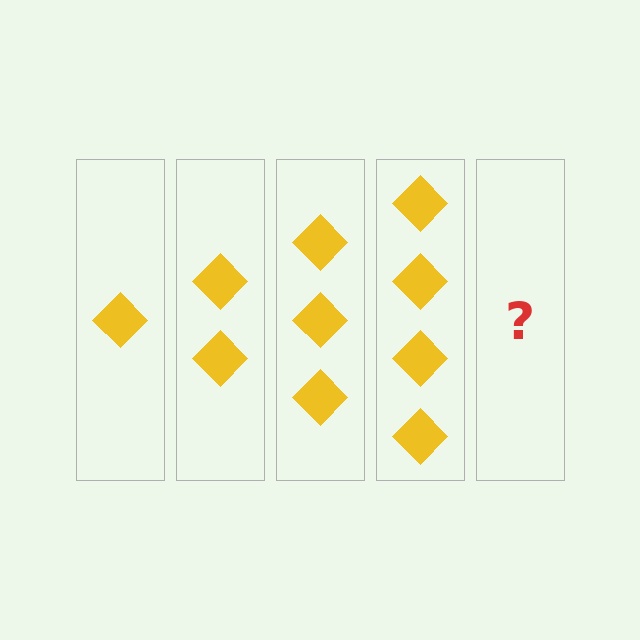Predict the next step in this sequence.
The next step is 5 diamonds.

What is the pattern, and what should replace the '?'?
The pattern is that each step adds one more diamond. The '?' should be 5 diamonds.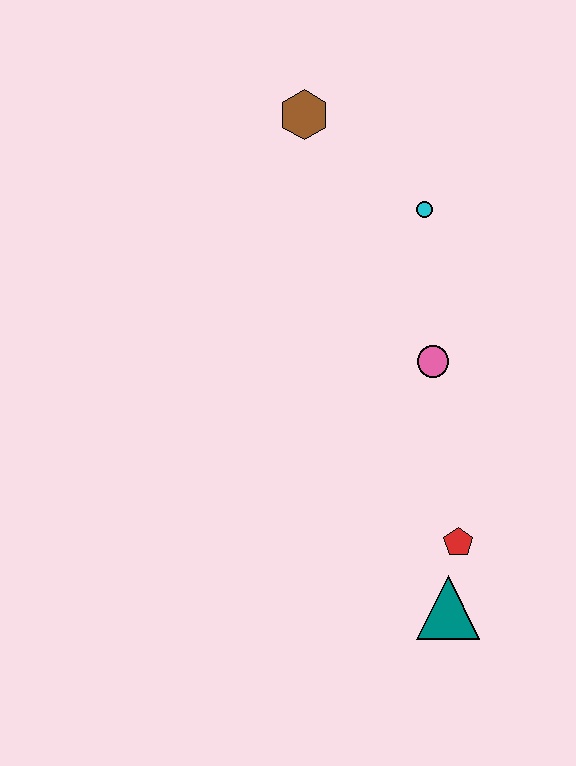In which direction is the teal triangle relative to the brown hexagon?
The teal triangle is below the brown hexagon.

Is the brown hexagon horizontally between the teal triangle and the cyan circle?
No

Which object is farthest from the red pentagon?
The brown hexagon is farthest from the red pentagon.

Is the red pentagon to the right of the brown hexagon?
Yes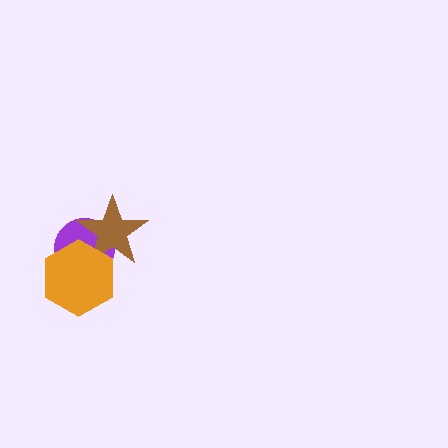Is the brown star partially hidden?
Yes, it is partially covered by another shape.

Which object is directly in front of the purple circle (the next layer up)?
The brown star is directly in front of the purple circle.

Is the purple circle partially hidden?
Yes, it is partially covered by another shape.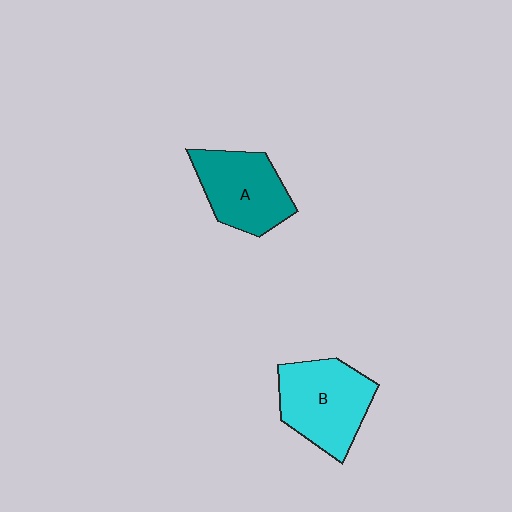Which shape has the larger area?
Shape B (cyan).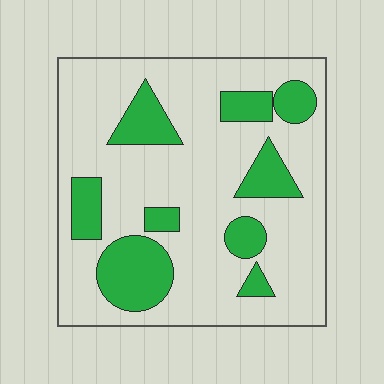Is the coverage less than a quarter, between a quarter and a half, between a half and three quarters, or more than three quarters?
Less than a quarter.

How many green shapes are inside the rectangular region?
9.